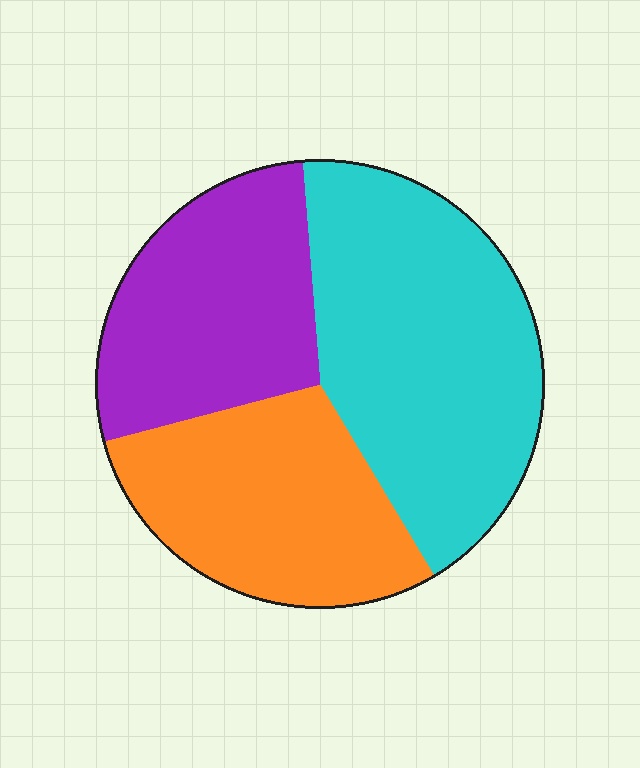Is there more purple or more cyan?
Cyan.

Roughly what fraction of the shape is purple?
Purple takes up about one quarter (1/4) of the shape.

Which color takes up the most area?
Cyan, at roughly 45%.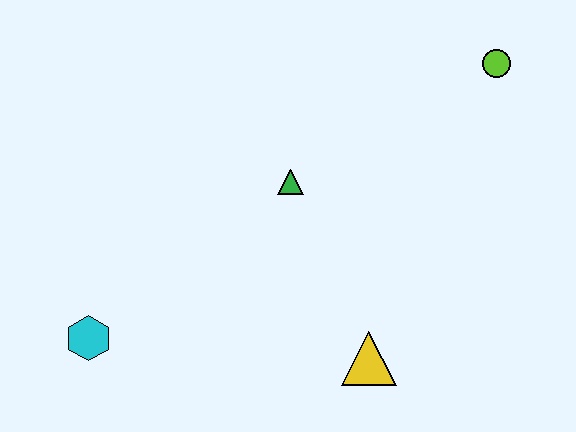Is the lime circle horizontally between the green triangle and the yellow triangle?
No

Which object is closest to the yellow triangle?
The green triangle is closest to the yellow triangle.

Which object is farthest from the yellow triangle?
The lime circle is farthest from the yellow triangle.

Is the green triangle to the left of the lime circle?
Yes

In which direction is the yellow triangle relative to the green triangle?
The yellow triangle is below the green triangle.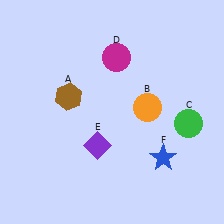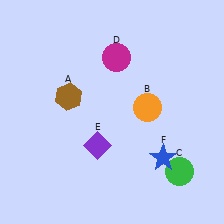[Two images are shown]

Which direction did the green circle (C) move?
The green circle (C) moved down.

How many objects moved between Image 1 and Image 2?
1 object moved between the two images.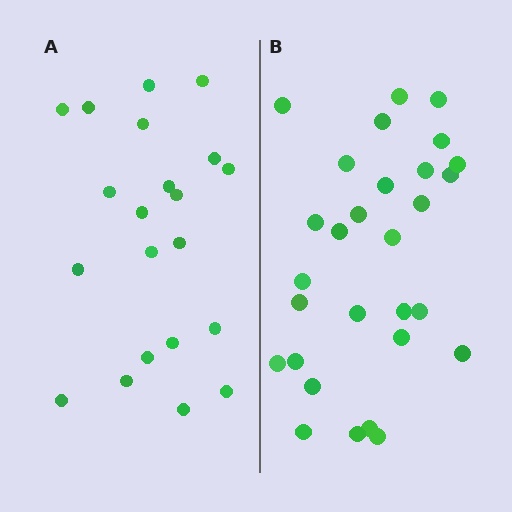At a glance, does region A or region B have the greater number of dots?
Region B (the right region) has more dots.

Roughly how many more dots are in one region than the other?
Region B has roughly 8 or so more dots than region A.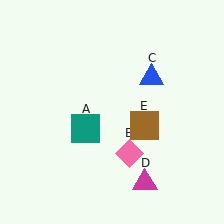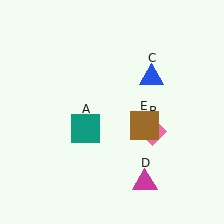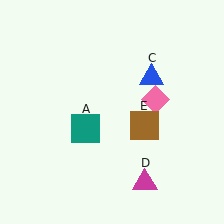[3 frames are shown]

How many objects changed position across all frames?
1 object changed position: pink diamond (object B).